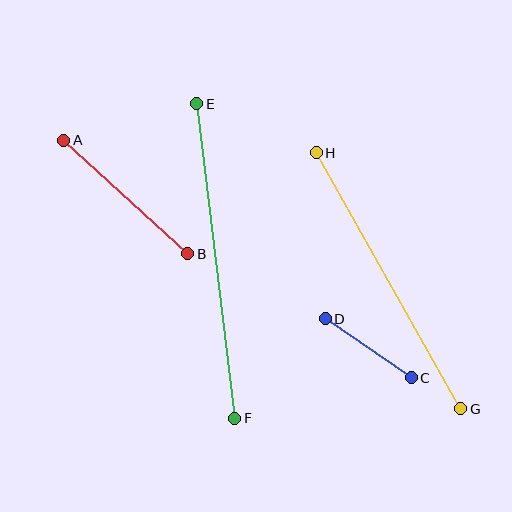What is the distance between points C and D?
The distance is approximately 104 pixels.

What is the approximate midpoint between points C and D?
The midpoint is at approximately (368, 348) pixels.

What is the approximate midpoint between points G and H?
The midpoint is at approximately (389, 281) pixels.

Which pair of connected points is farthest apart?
Points E and F are farthest apart.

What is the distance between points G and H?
The distance is approximately 294 pixels.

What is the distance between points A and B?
The distance is approximately 168 pixels.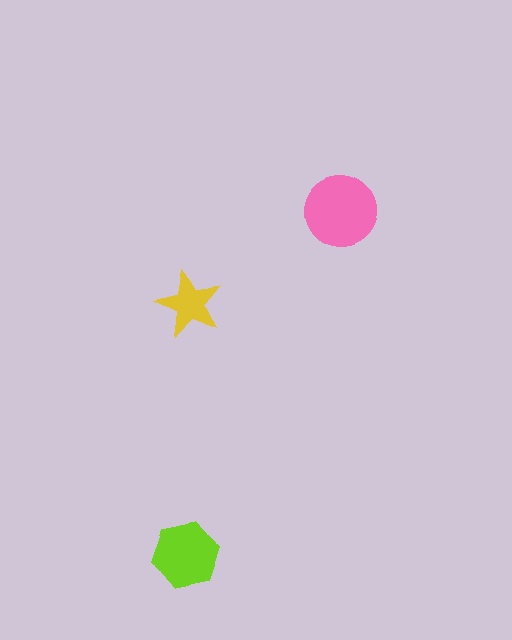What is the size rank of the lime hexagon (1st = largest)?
2nd.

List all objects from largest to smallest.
The pink circle, the lime hexagon, the yellow star.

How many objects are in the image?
There are 3 objects in the image.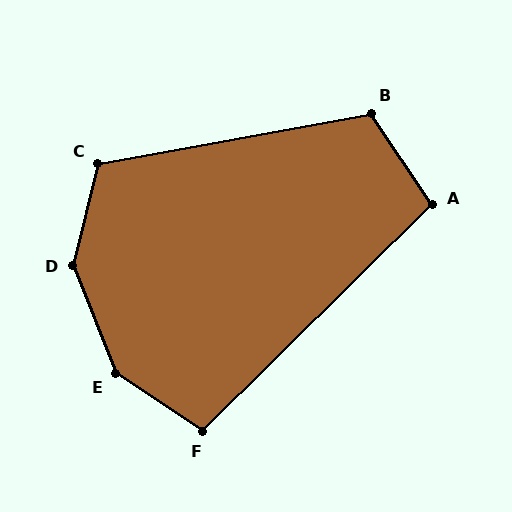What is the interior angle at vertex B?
Approximately 113 degrees (obtuse).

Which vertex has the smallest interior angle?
A, at approximately 101 degrees.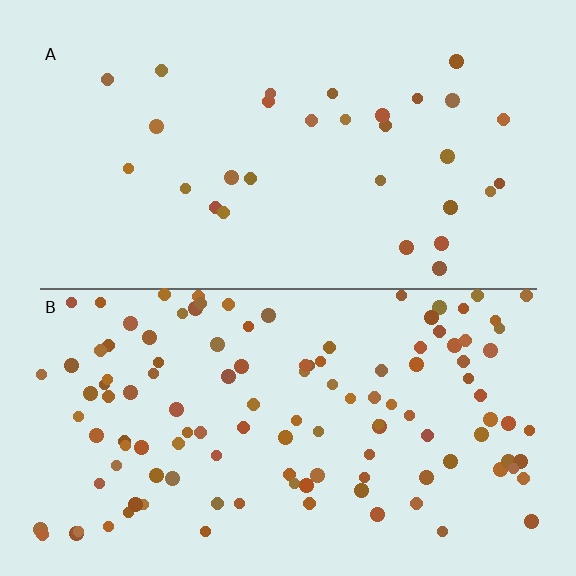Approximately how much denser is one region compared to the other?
Approximately 3.9× — region B over region A.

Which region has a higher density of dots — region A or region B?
B (the bottom).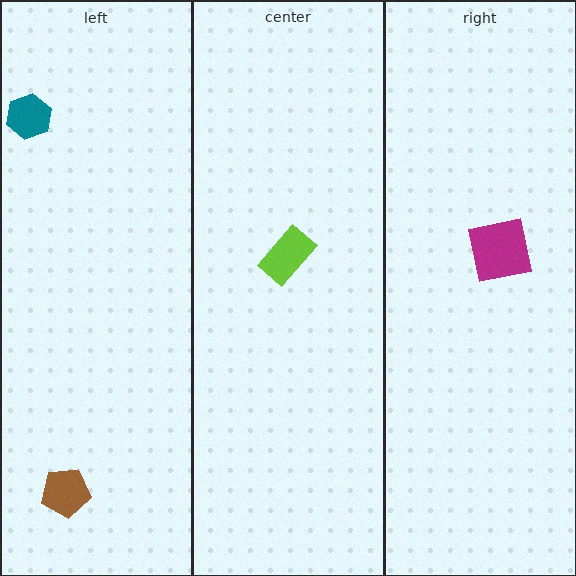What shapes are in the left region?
The teal hexagon, the brown pentagon.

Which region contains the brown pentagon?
The left region.